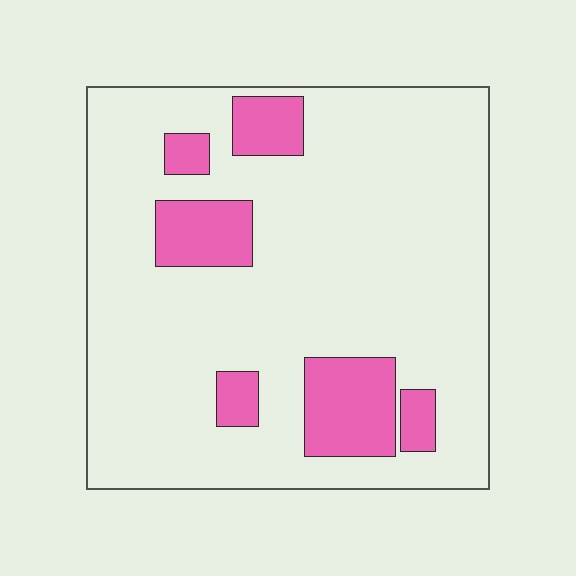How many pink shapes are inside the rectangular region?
6.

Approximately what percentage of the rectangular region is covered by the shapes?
Approximately 15%.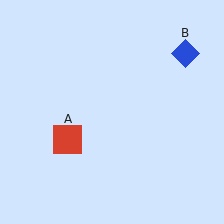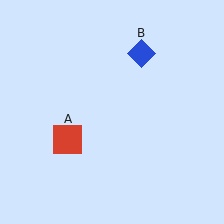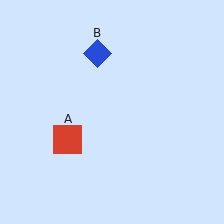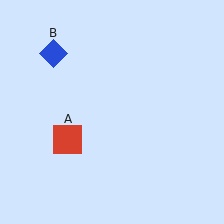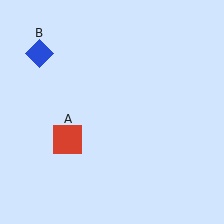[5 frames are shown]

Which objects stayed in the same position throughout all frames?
Red square (object A) remained stationary.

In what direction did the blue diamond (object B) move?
The blue diamond (object B) moved left.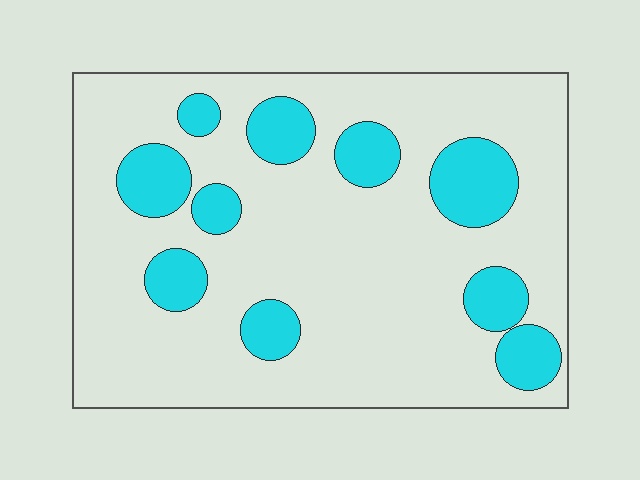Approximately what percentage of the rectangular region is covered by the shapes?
Approximately 20%.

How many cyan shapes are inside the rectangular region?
10.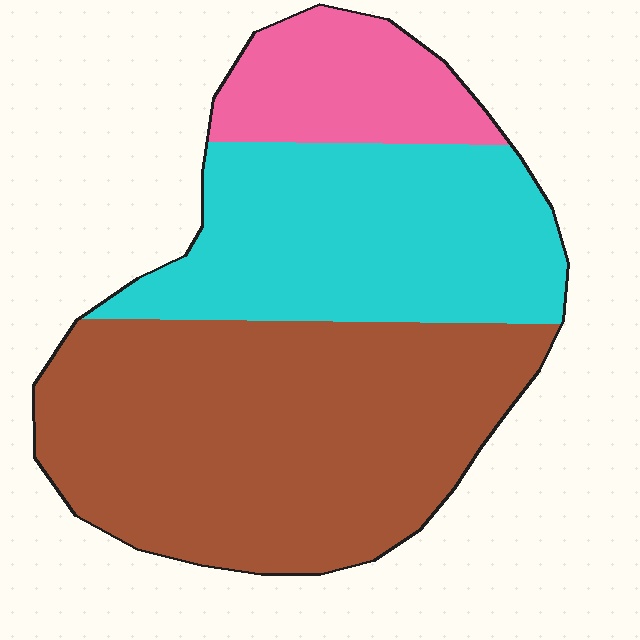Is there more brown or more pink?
Brown.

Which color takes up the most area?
Brown, at roughly 50%.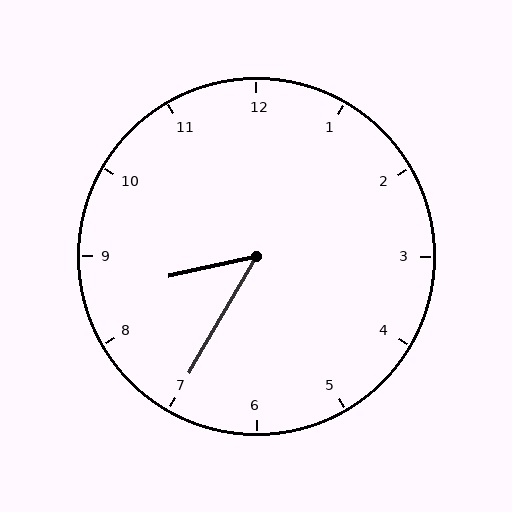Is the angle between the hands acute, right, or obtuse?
It is acute.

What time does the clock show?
8:35.